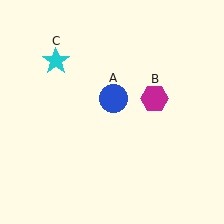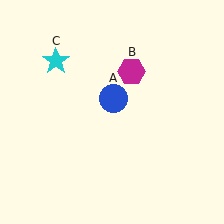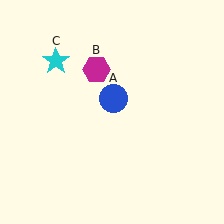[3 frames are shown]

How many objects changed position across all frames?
1 object changed position: magenta hexagon (object B).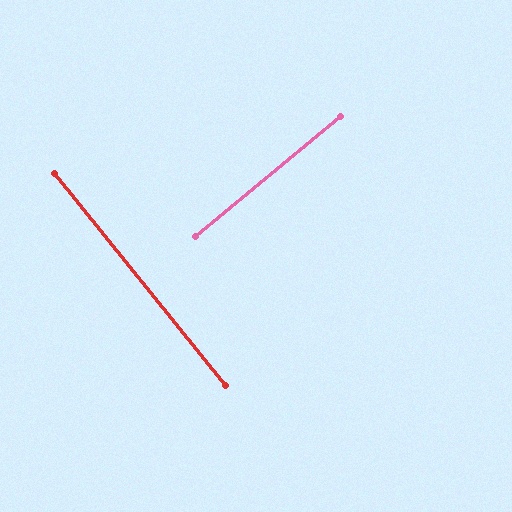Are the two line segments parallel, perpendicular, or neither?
Perpendicular — they meet at approximately 89°.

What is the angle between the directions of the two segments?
Approximately 89 degrees.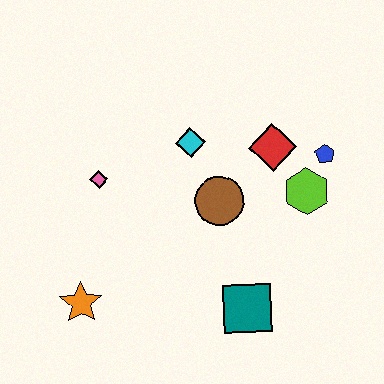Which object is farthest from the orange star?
The blue pentagon is farthest from the orange star.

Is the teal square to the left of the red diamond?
Yes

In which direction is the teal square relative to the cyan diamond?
The teal square is below the cyan diamond.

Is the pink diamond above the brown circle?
Yes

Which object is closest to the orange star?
The pink diamond is closest to the orange star.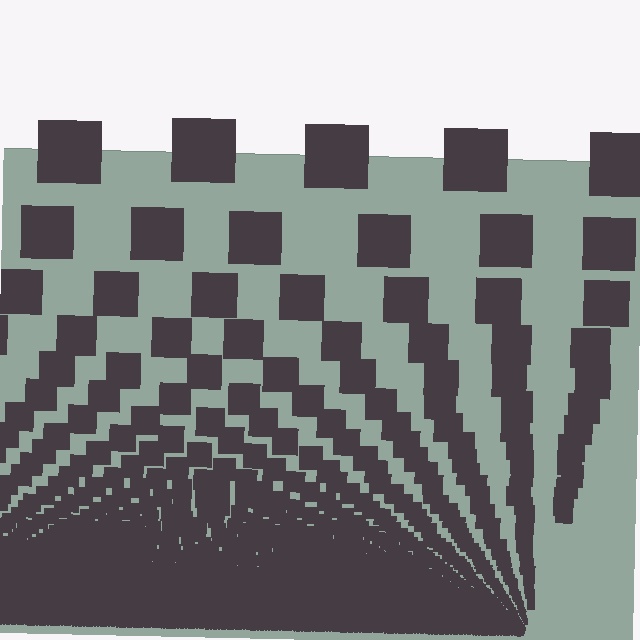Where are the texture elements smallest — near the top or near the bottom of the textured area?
Near the bottom.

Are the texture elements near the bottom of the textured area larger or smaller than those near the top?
Smaller. The gradient is inverted — elements near the bottom are smaller and denser.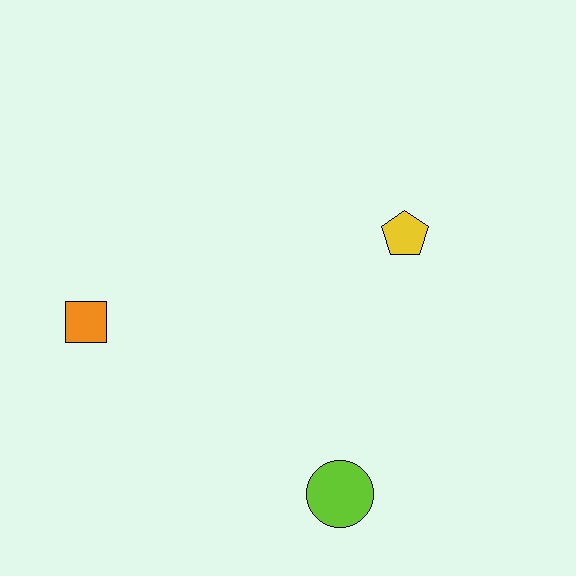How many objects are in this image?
There are 3 objects.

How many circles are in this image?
There is 1 circle.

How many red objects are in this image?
There are no red objects.